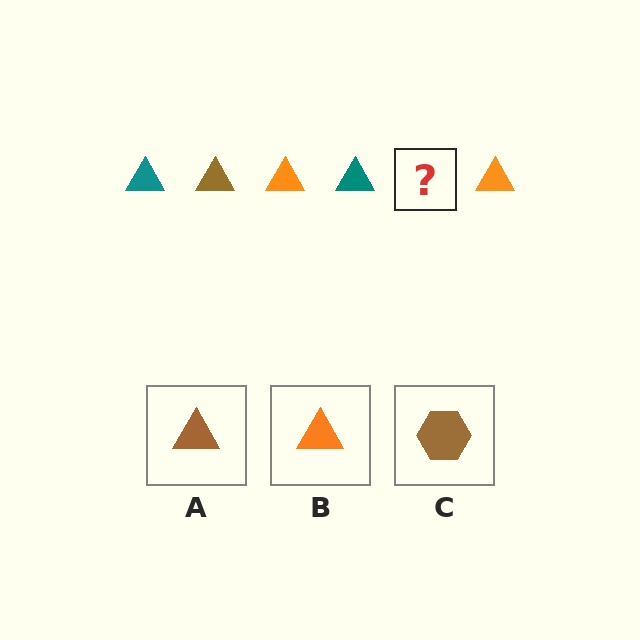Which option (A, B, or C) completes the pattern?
A.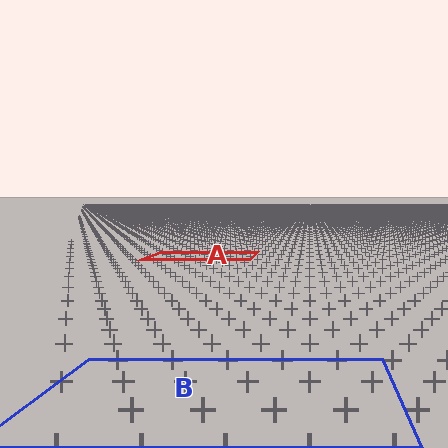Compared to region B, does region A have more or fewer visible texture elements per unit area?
Region A has more texture elements per unit area — they are packed more densely because it is farther away.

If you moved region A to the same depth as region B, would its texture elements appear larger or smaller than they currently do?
They would appear larger. At a closer depth, the same texture elements are projected at a bigger on-screen size.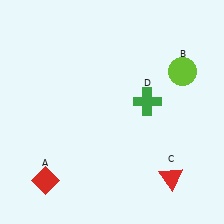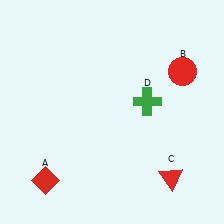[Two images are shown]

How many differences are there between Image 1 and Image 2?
There is 1 difference between the two images.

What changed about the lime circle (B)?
In Image 1, B is lime. In Image 2, it changed to red.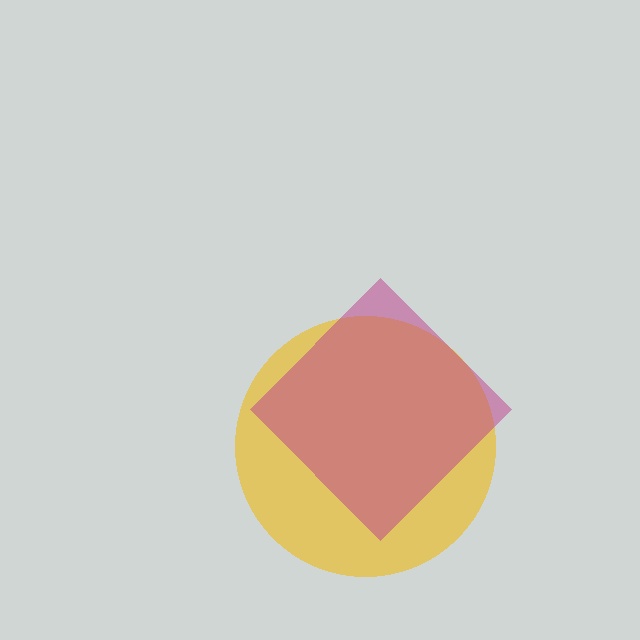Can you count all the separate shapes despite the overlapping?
Yes, there are 2 separate shapes.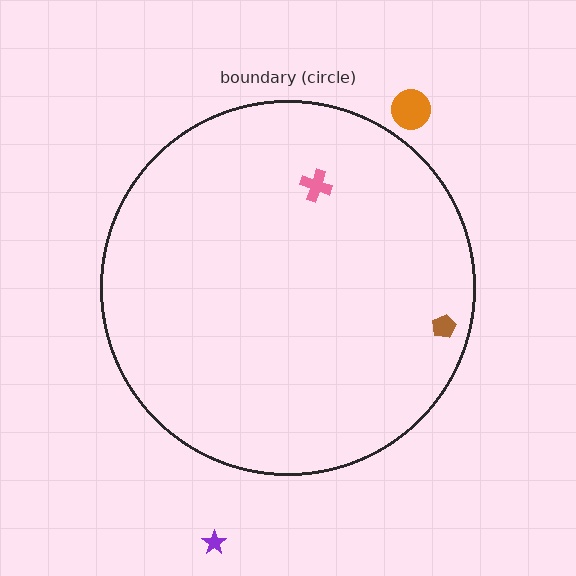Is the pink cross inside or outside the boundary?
Inside.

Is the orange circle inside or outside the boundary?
Outside.